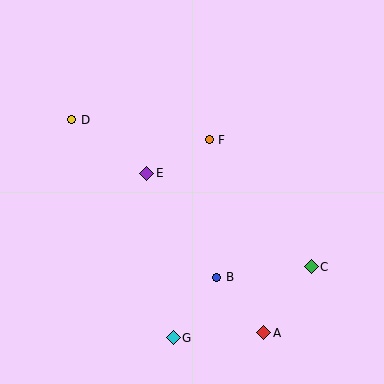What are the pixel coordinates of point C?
Point C is at (311, 267).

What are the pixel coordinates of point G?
Point G is at (173, 338).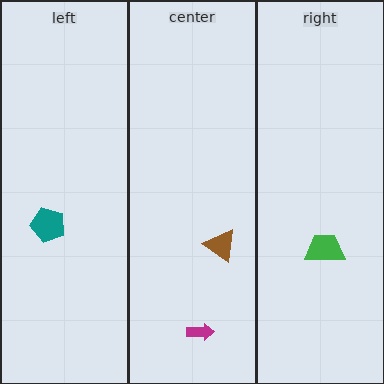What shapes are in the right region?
The green trapezoid.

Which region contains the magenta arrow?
The center region.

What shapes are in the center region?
The brown triangle, the magenta arrow.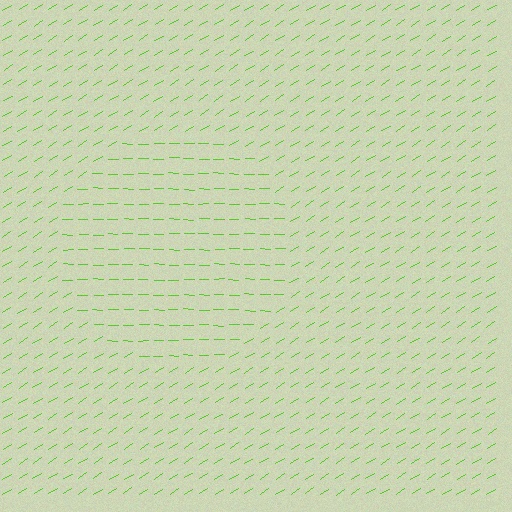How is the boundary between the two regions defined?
The boundary is defined purely by a change in line orientation (approximately 33 degrees difference). All lines are the same color and thickness.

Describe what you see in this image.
The image is filled with small lime line segments. A circle region in the image has lines oriented differently from the surrounding lines, creating a visible texture boundary.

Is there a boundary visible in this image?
Yes, there is a texture boundary formed by a change in line orientation.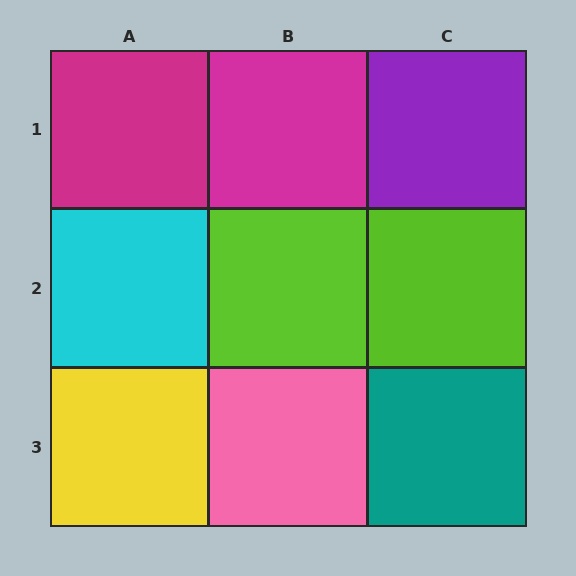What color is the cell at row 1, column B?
Magenta.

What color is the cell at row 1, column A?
Magenta.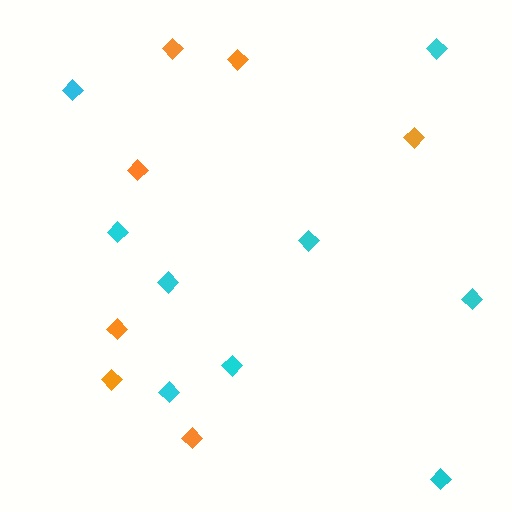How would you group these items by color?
There are 2 groups: one group of cyan diamonds (9) and one group of orange diamonds (7).